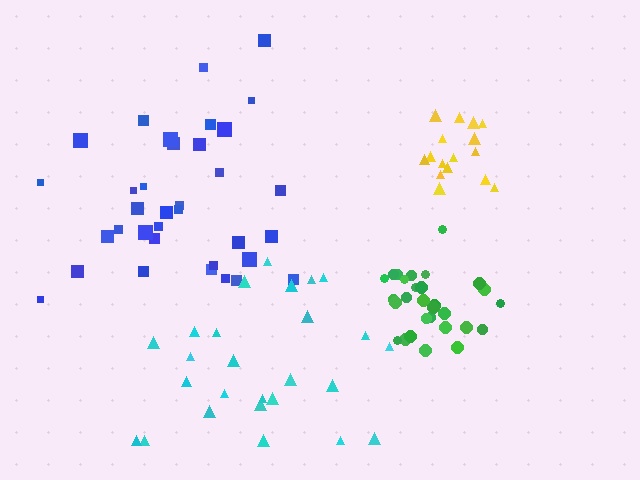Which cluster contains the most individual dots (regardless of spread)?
Blue (35).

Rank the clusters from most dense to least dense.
green, yellow, blue, cyan.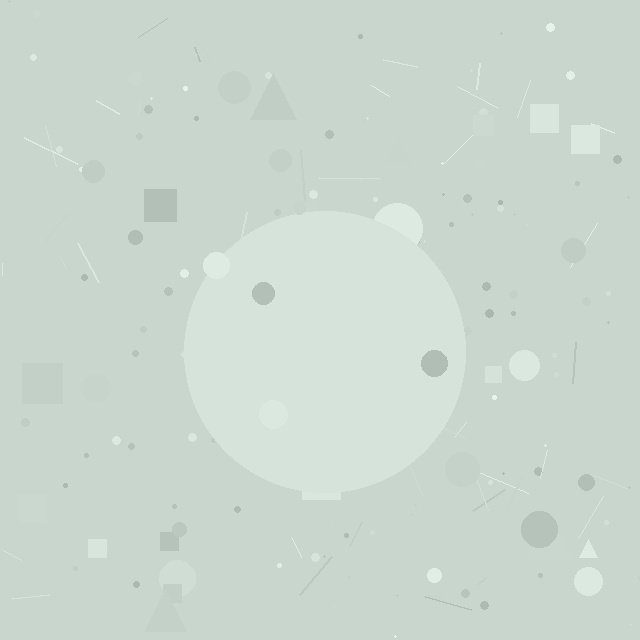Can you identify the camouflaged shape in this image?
The camouflaged shape is a circle.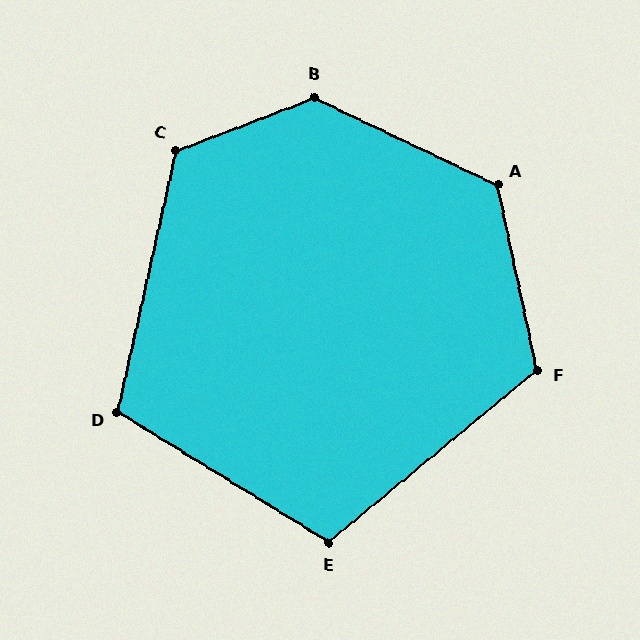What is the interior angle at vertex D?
Approximately 109 degrees (obtuse).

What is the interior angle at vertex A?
Approximately 128 degrees (obtuse).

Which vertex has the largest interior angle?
B, at approximately 133 degrees.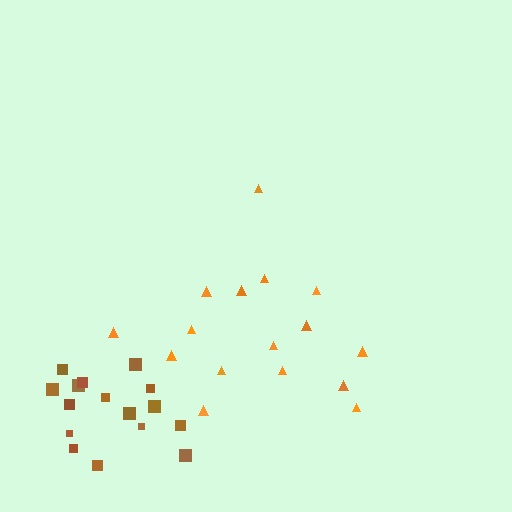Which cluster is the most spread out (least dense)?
Orange.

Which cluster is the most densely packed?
Brown.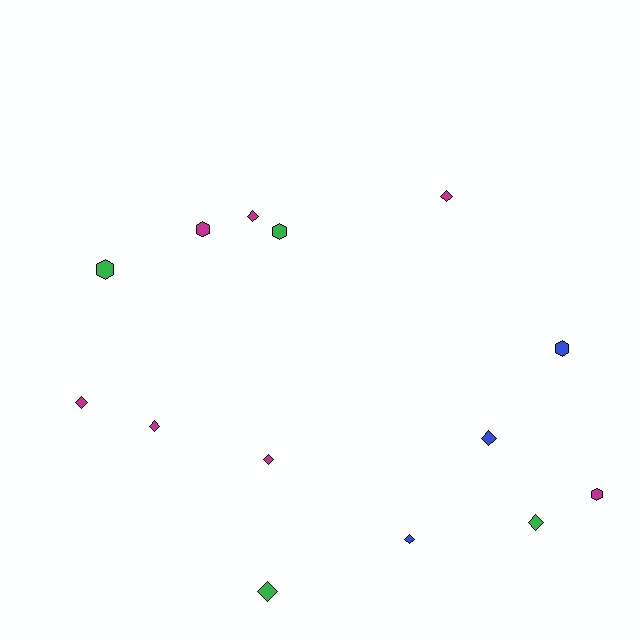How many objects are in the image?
There are 14 objects.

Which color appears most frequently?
Magenta, with 7 objects.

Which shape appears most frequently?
Diamond, with 9 objects.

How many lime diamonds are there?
There are no lime diamonds.